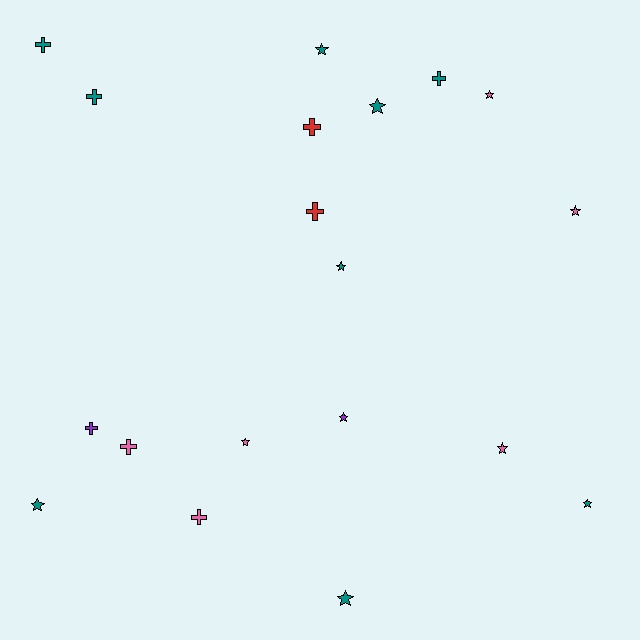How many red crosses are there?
There are 2 red crosses.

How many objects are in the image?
There are 19 objects.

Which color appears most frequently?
Teal, with 9 objects.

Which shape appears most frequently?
Star, with 11 objects.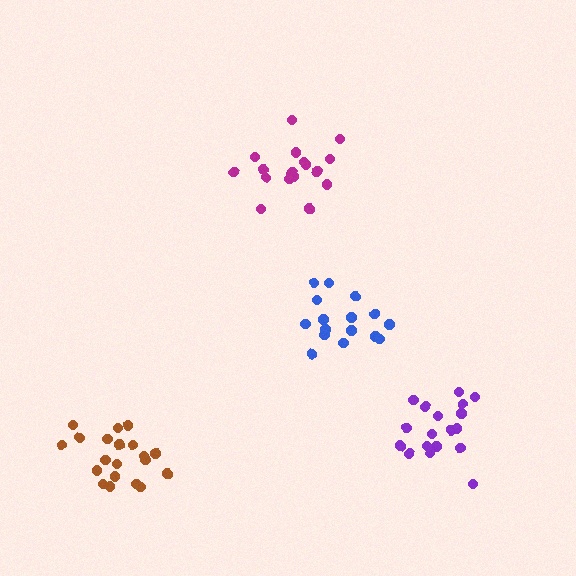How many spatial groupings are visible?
There are 4 spatial groupings.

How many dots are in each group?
Group 1: 16 dots, Group 2: 18 dots, Group 3: 21 dots, Group 4: 17 dots (72 total).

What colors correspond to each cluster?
The clusters are colored: blue, purple, brown, magenta.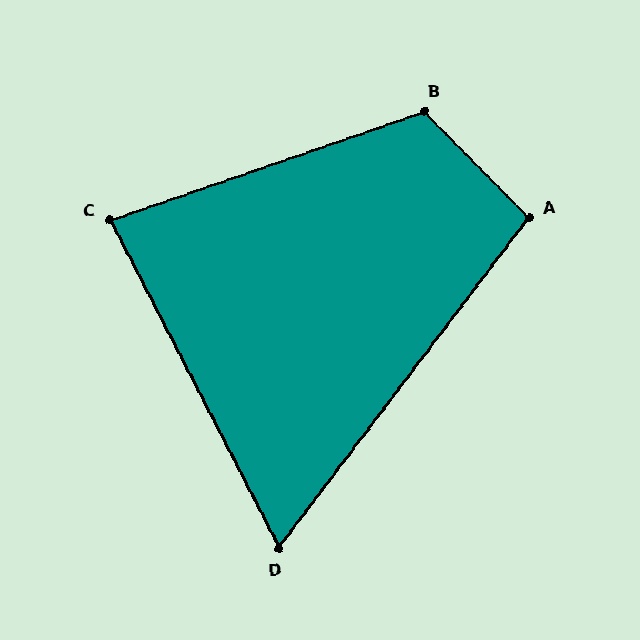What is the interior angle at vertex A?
Approximately 98 degrees (obtuse).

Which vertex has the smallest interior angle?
D, at approximately 64 degrees.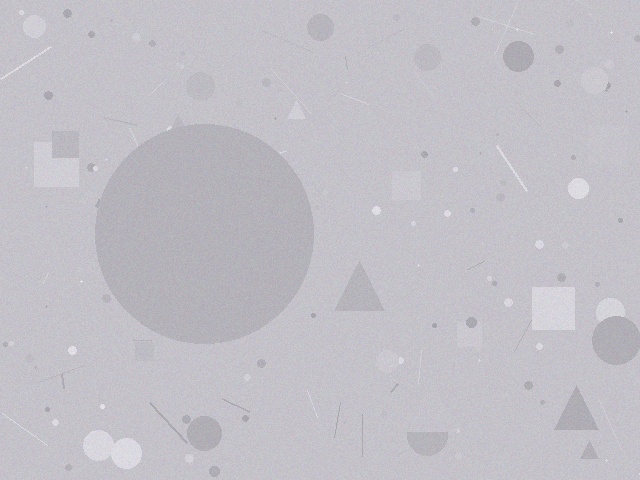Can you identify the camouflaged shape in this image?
The camouflaged shape is a circle.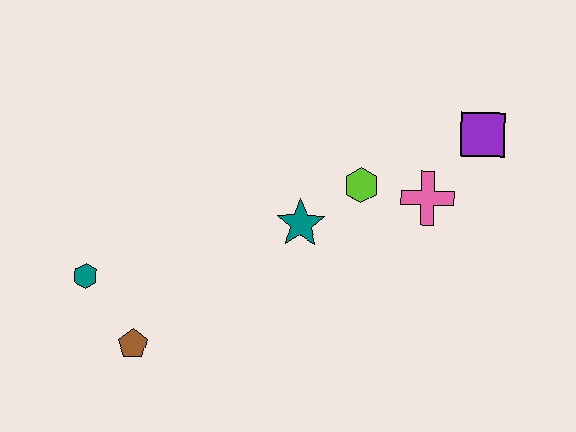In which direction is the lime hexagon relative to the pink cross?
The lime hexagon is to the left of the pink cross.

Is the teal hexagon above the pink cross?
No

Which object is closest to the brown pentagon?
The teal hexagon is closest to the brown pentagon.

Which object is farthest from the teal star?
The teal hexagon is farthest from the teal star.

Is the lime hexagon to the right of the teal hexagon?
Yes